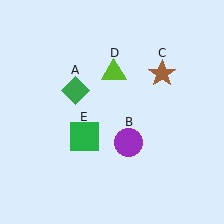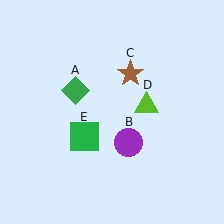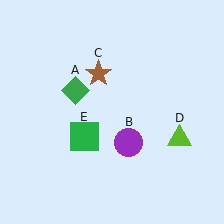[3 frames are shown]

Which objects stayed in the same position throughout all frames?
Green diamond (object A) and purple circle (object B) and green square (object E) remained stationary.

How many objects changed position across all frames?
2 objects changed position: brown star (object C), lime triangle (object D).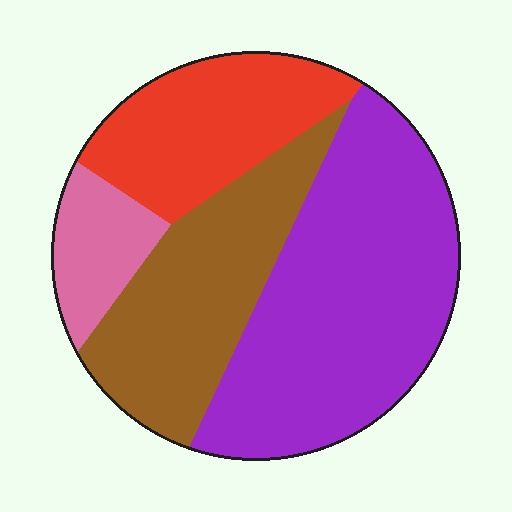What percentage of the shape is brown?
Brown takes up about one quarter (1/4) of the shape.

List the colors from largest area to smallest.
From largest to smallest: purple, brown, red, pink.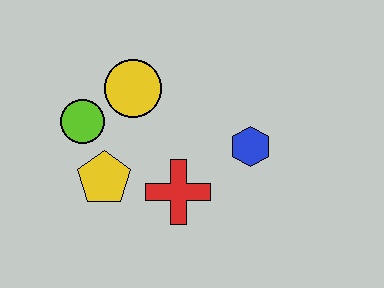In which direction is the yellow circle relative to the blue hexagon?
The yellow circle is to the left of the blue hexagon.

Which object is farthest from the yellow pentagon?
The blue hexagon is farthest from the yellow pentagon.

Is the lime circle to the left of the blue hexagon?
Yes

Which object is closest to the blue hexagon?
The red cross is closest to the blue hexagon.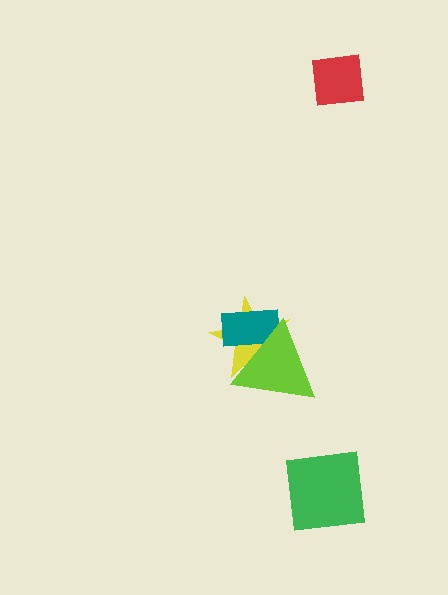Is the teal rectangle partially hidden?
Yes, it is partially covered by another shape.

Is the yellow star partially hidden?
Yes, it is partially covered by another shape.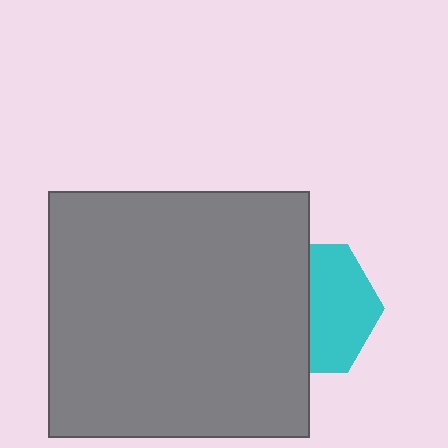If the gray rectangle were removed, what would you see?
You would see the complete cyan hexagon.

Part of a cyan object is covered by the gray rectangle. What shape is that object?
It is a hexagon.